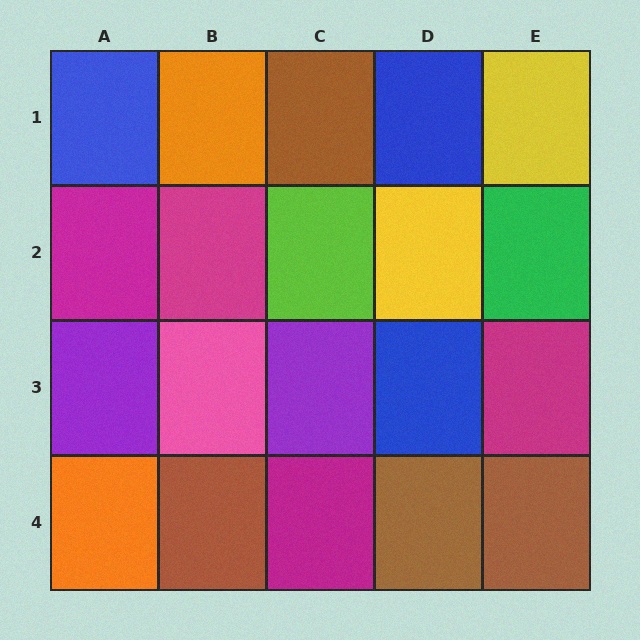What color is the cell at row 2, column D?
Yellow.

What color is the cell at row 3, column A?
Purple.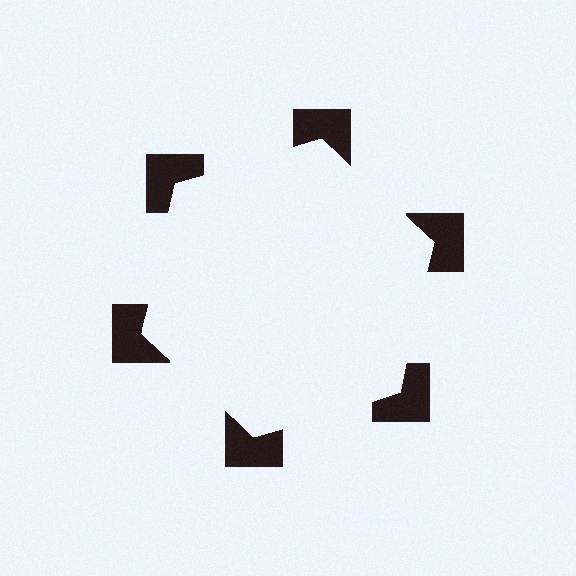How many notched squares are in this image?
There are 6 — one at each vertex of the illusory hexagon.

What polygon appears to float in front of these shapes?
An illusory hexagon — its edges are inferred from the aligned wedge cuts in the notched squares, not physically drawn.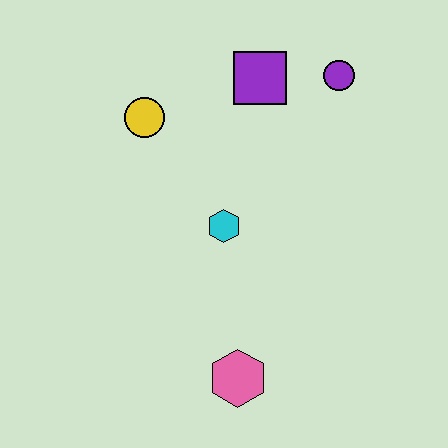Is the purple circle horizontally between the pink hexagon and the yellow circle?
No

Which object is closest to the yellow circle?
The purple square is closest to the yellow circle.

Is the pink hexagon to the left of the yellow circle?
No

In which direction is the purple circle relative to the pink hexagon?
The purple circle is above the pink hexagon.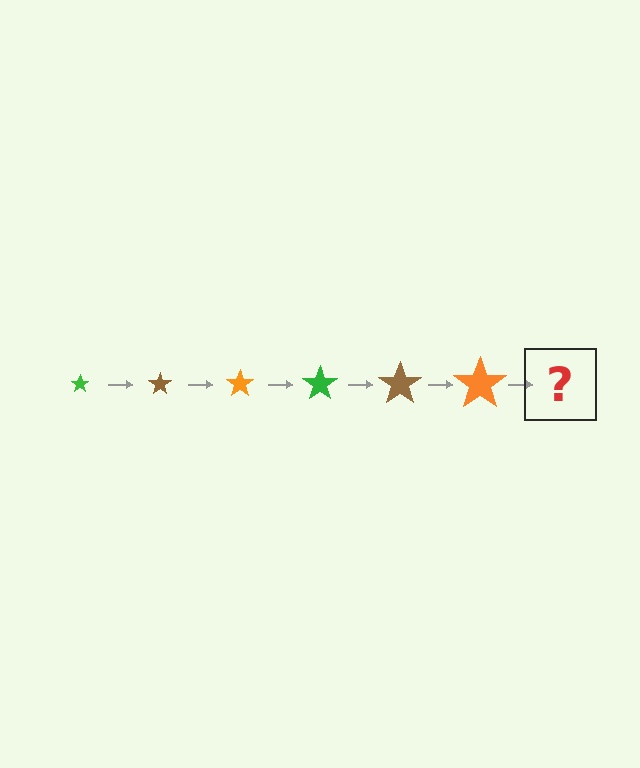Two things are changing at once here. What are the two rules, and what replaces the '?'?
The two rules are that the star grows larger each step and the color cycles through green, brown, and orange. The '?' should be a green star, larger than the previous one.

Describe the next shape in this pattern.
It should be a green star, larger than the previous one.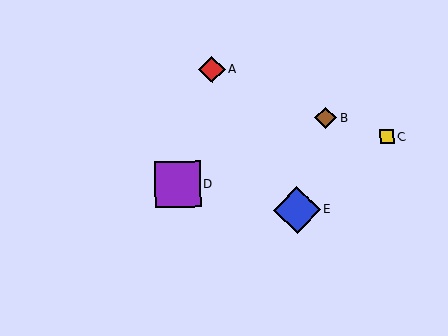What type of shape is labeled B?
Shape B is a brown diamond.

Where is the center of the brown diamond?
The center of the brown diamond is at (326, 118).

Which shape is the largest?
The blue diamond (labeled E) is the largest.